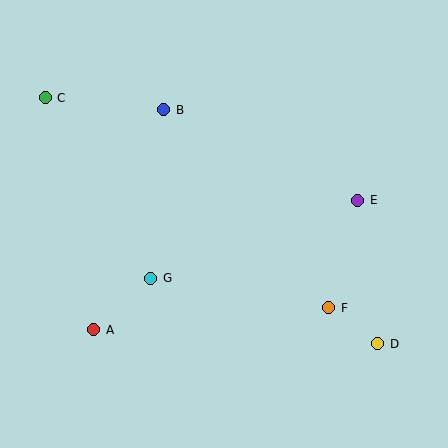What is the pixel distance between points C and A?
The distance between C and A is 237 pixels.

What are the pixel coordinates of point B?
Point B is at (164, 110).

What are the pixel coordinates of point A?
Point A is at (94, 330).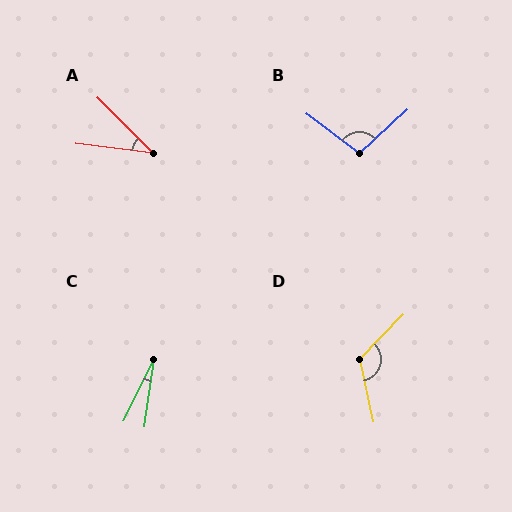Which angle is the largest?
D, at approximately 123 degrees.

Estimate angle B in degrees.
Approximately 101 degrees.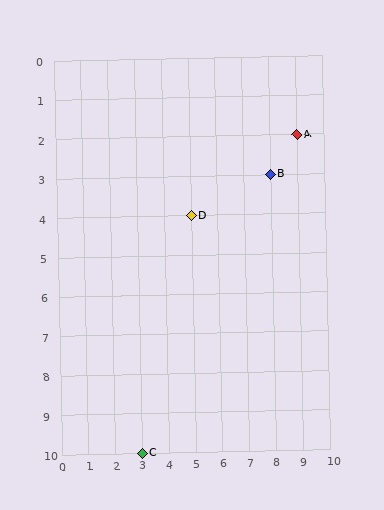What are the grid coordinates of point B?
Point B is at grid coordinates (8, 3).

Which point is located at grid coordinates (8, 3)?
Point B is at (8, 3).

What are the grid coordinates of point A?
Point A is at grid coordinates (9, 2).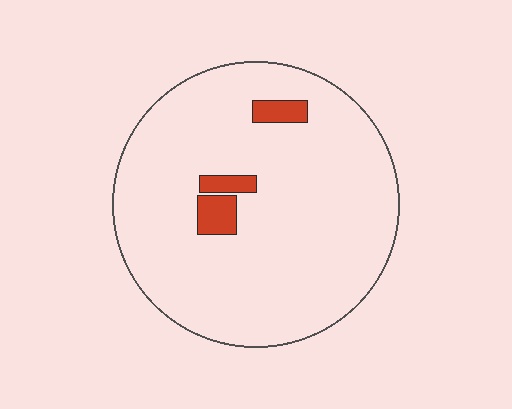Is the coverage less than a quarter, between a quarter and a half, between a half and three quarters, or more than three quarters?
Less than a quarter.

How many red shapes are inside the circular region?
3.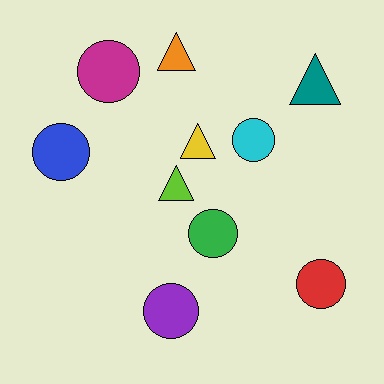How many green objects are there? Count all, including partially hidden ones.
There is 1 green object.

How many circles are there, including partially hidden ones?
There are 6 circles.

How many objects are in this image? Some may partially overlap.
There are 10 objects.